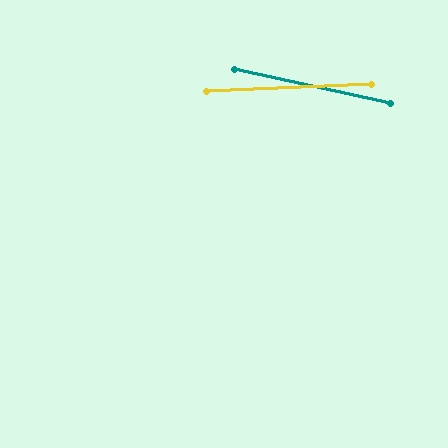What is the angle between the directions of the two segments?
Approximately 15 degrees.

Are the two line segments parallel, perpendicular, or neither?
Neither parallel nor perpendicular — they differ by about 15°.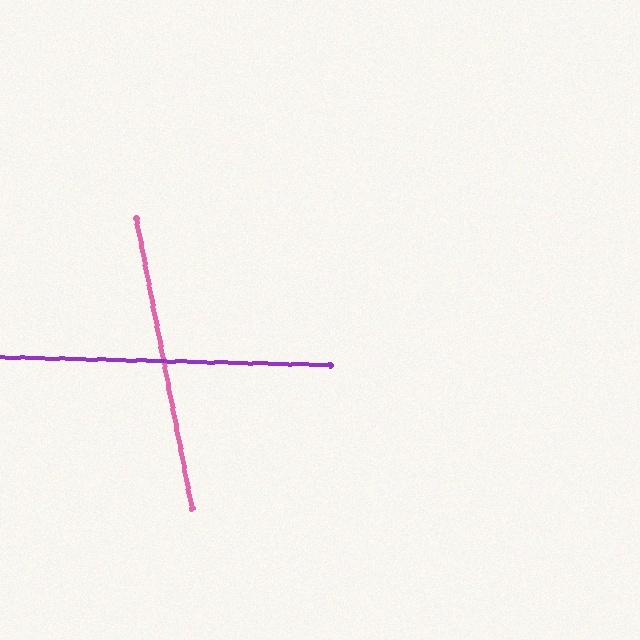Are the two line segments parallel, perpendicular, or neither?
Neither parallel nor perpendicular — they differ by about 78°.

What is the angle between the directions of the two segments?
Approximately 78 degrees.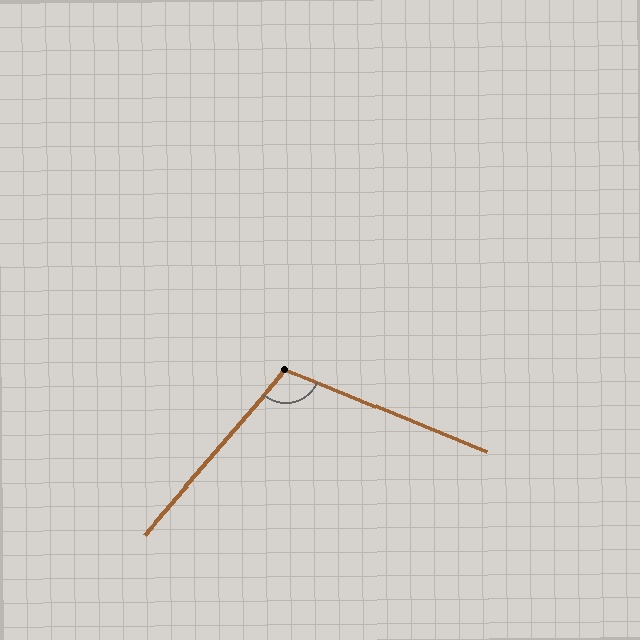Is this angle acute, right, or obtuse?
It is obtuse.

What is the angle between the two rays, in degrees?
Approximately 108 degrees.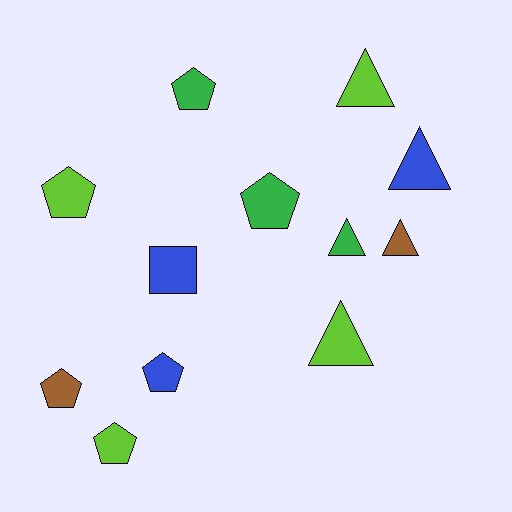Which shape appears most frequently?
Pentagon, with 6 objects.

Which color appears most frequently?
Lime, with 4 objects.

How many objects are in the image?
There are 12 objects.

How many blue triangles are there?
There is 1 blue triangle.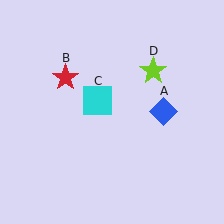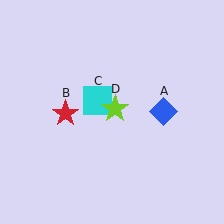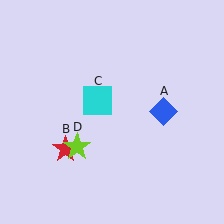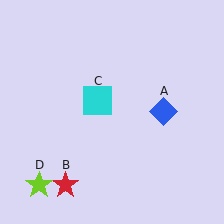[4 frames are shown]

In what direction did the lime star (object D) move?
The lime star (object D) moved down and to the left.